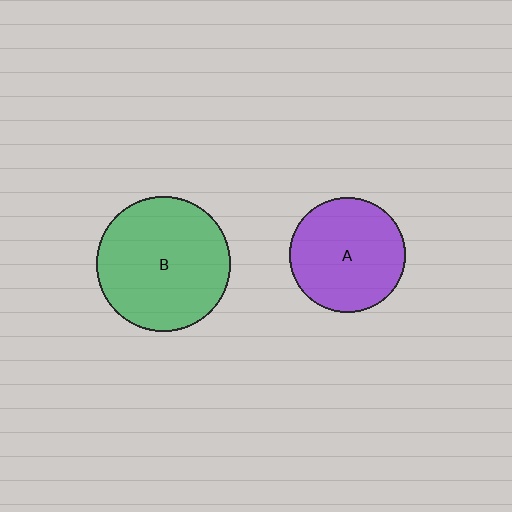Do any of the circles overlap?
No, none of the circles overlap.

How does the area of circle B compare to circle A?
Approximately 1.3 times.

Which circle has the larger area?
Circle B (green).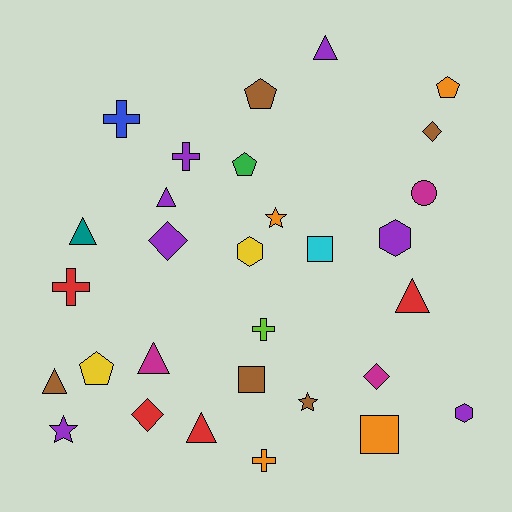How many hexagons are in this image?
There are 3 hexagons.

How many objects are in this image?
There are 30 objects.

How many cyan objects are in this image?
There is 1 cyan object.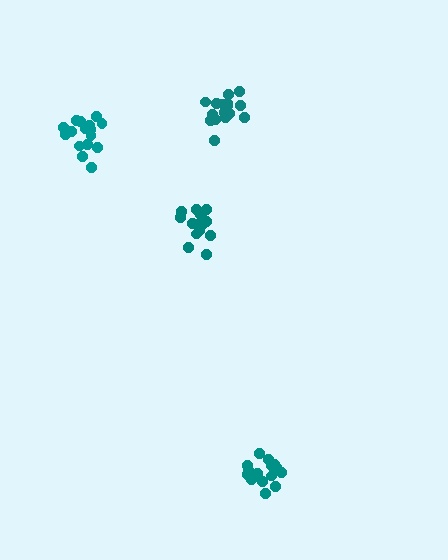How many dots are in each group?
Group 1: 16 dots, Group 2: 15 dots, Group 3: 16 dots, Group 4: 16 dots (63 total).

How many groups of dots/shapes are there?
There are 4 groups.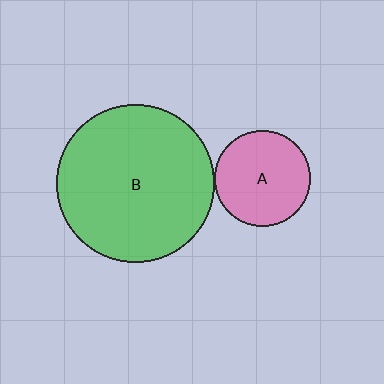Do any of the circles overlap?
No, none of the circles overlap.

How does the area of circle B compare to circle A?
Approximately 2.7 times.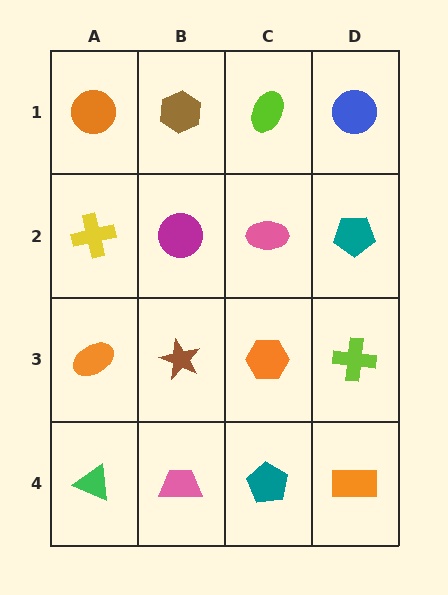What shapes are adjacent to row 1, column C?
A pink ellipse (row 2, column C), a brown hexagon (row 1, column B), a blue circle (row 1, column D).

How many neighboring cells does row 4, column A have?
2.